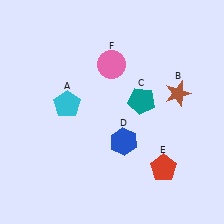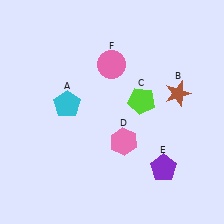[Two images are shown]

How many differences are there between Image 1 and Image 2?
There are 3 differences between the two images.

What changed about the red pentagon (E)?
In Image 1, E is red. In Image 2, it changed to purple.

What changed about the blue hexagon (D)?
In Image 1, D is blue. In Image 2, it changed to pink.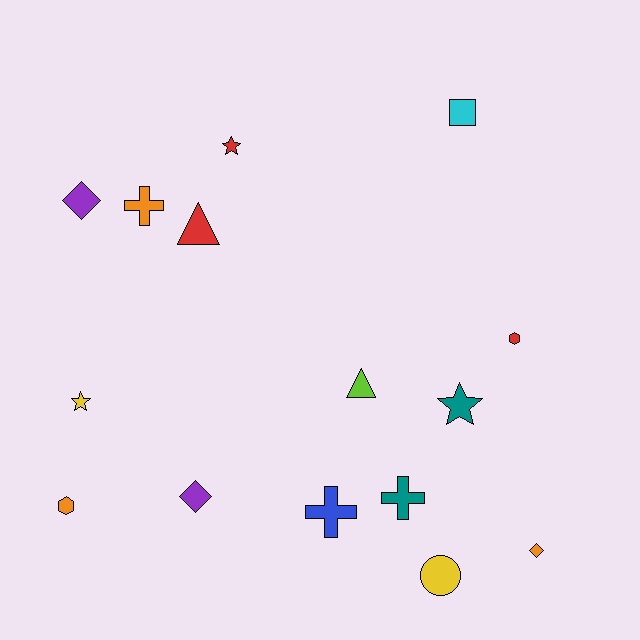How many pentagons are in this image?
There are no pentagons.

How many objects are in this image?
There are 15 objects.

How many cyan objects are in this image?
There is 1 cyan object.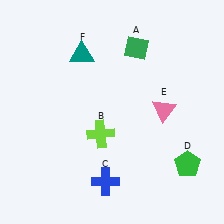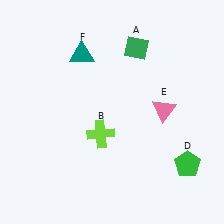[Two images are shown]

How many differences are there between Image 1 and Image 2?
There is 1 difference between the two images.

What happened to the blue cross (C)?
The blue cross (C) was removed in Image 2. It was in the bottom-left area of Image 1.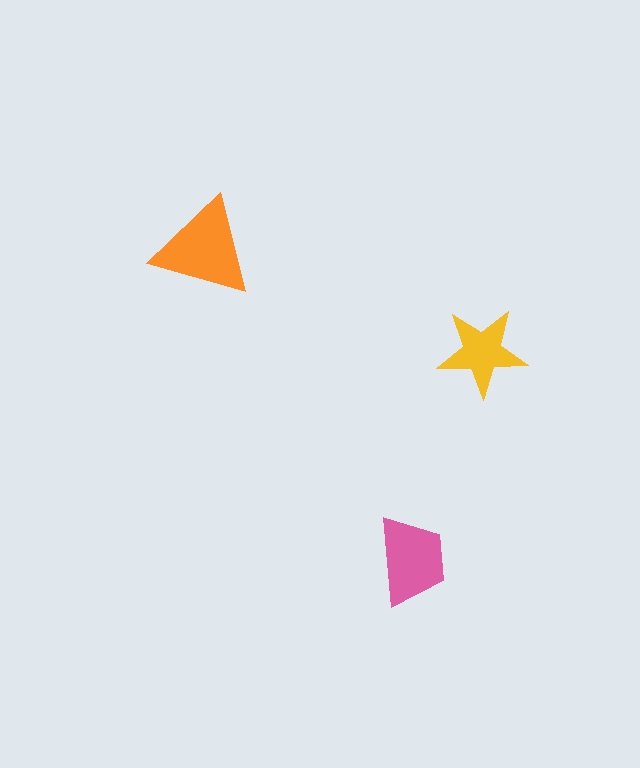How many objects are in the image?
There are 3 objects in the image.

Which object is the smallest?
The yellow star.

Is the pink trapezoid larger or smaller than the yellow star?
Larger.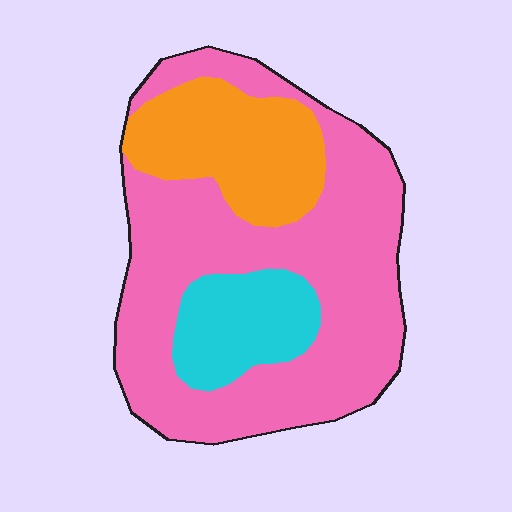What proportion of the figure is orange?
Orange takes up about one fifth (1/5) of the figure.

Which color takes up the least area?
Cyan, at roughly 15%.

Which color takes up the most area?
Pink, at roughly 65%.